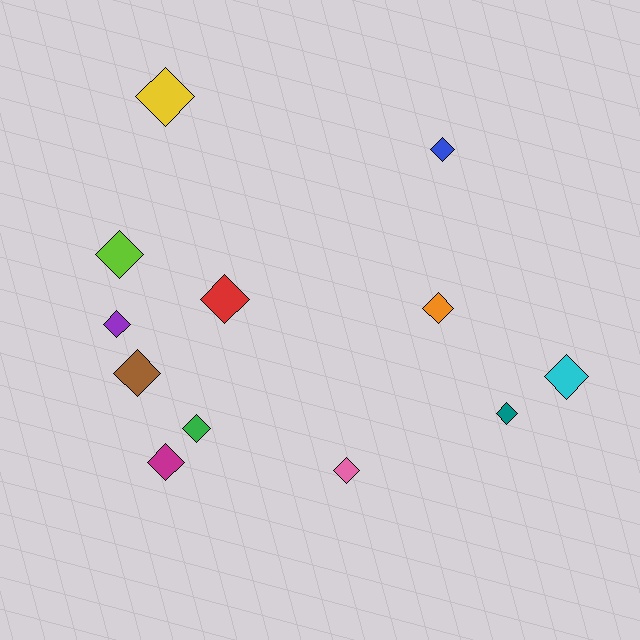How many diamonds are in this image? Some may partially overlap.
There are 12 diamonds.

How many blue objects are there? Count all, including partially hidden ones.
There is 1 blue object.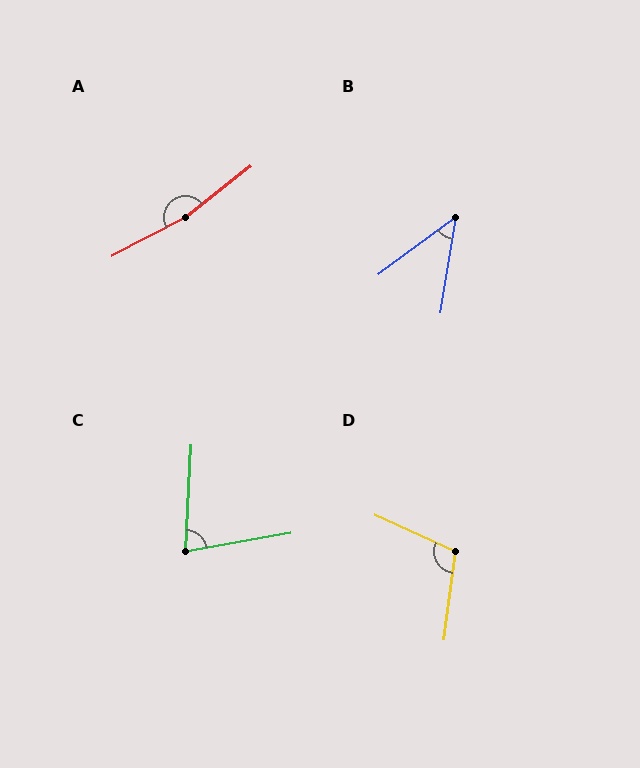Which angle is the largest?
A, at approximately 170 degrees.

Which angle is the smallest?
B, at approximately 44 degrees.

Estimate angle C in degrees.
Approximately 77 degrees.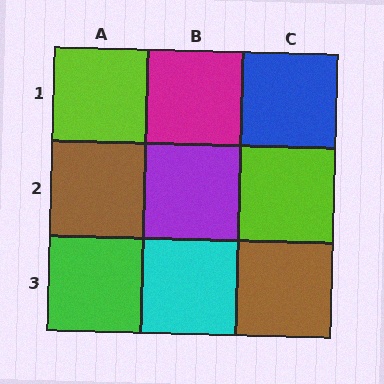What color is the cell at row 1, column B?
Magenta.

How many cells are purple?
1 cell is purple.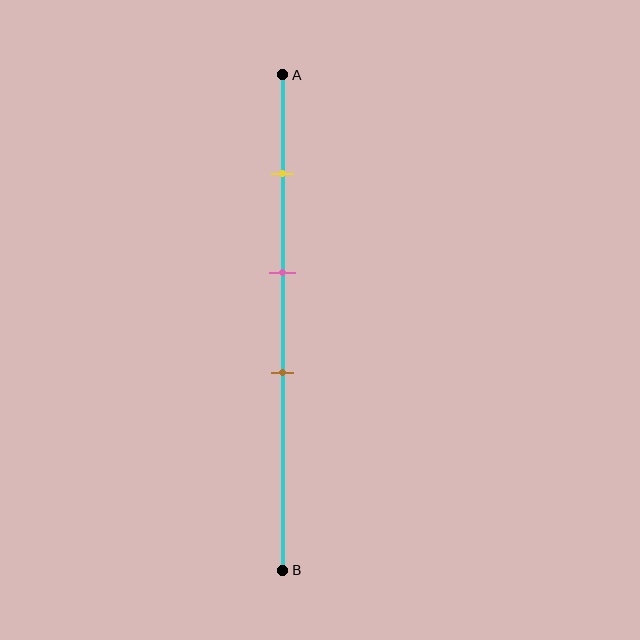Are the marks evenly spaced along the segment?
Yes, the marks are approximately evenly spaced.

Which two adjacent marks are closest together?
The pink and brown marks are the closest adjacent pair.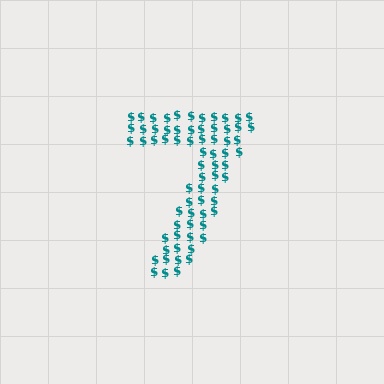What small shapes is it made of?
It is made of small dollar signs.